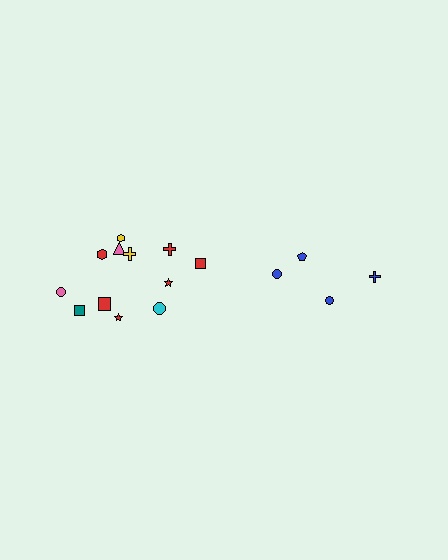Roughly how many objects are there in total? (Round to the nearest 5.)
Roughly 15 objects in total.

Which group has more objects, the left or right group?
The left group.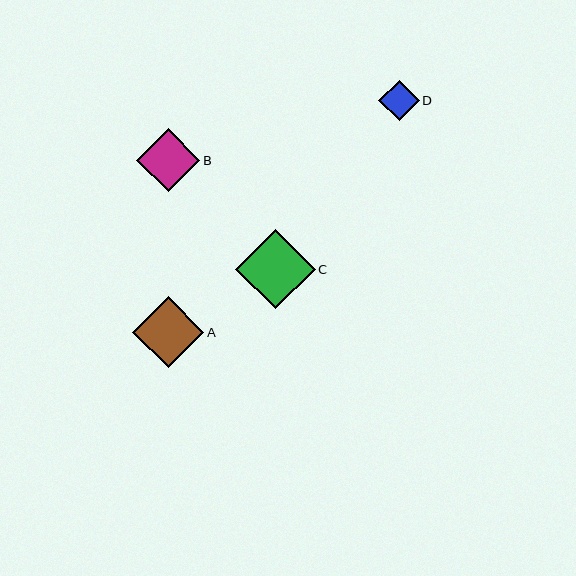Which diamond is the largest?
Diamond C is the largest with a size of approximately 79 pixels.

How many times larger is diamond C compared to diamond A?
Diamond C is approximately 1.1 times the size of diamond A.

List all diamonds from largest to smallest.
From largest to smallest: C, A, B, D.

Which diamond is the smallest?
Diamond D is the smallest with a size of approximately 40 pixels.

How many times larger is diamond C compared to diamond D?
Diamond C is approximately 2.0 times the size of diamond D.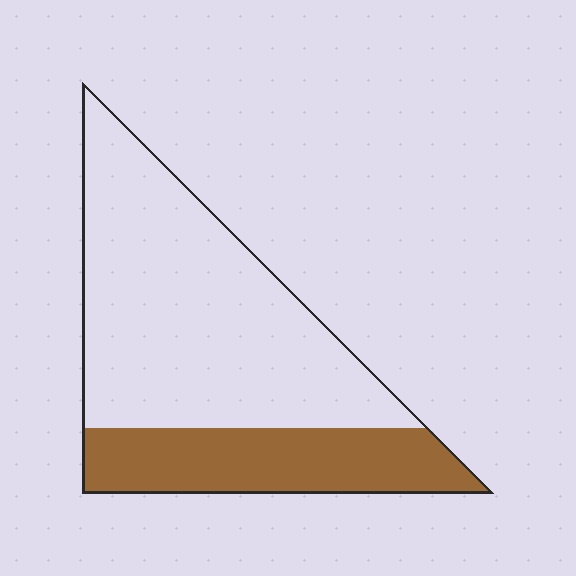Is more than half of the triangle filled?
No.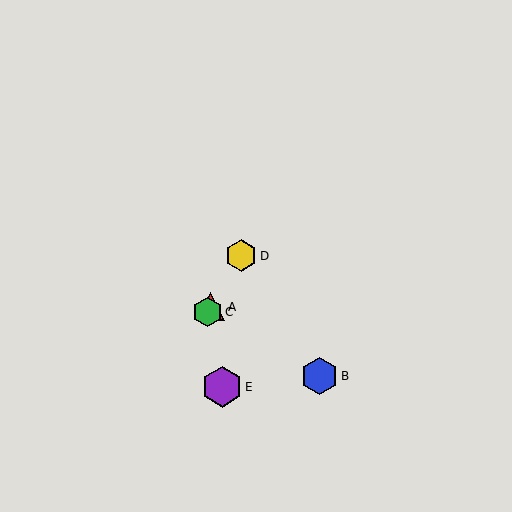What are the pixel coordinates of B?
Object B is at (320, 376).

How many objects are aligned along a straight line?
3 objects (A, C, D) are aligned along a straight line.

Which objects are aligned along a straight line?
Objects A, C, D are aligned along a straight line.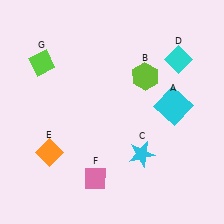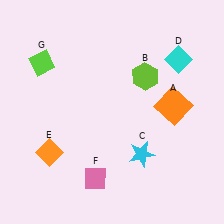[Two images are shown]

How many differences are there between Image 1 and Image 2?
There is 1 difference between the two images.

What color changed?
The square (A) changed from cyan in Image 1 to orange in Image 2.